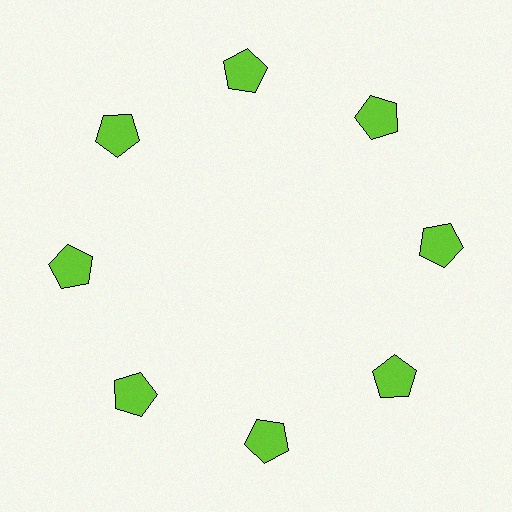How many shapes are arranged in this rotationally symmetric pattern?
There are 8 shapes, arranged in 8 groups of 1.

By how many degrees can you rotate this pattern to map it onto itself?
The pattern maps onto itself every 45 degrees of rotation.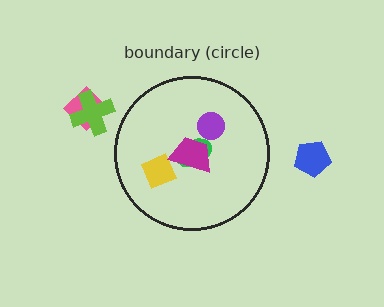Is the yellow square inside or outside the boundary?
Inside.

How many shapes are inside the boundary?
4 inside, 3 outside.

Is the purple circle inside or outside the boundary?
Inside.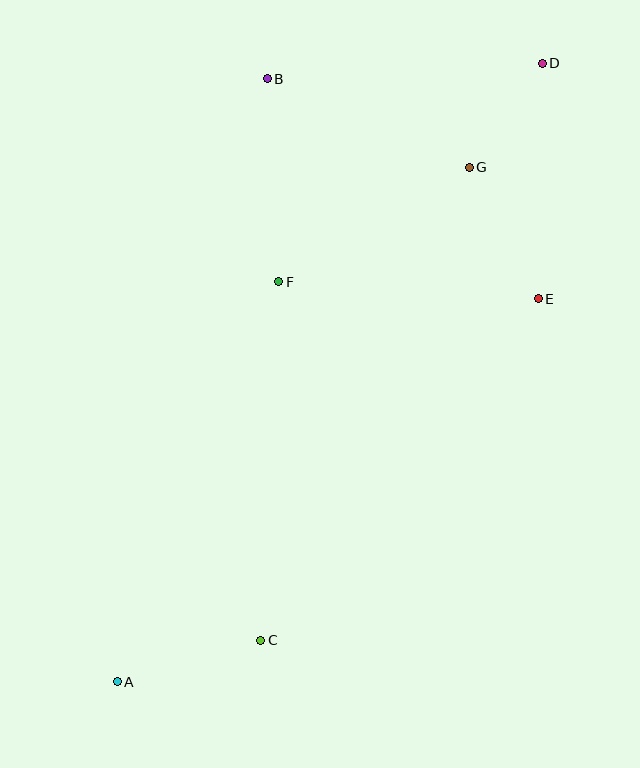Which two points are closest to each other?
Points D and G are closest to each other.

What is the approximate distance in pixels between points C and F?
The distance between C and F is approximately 359 pixels.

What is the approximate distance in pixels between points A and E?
The distance between A and E is approximately 569 pixels.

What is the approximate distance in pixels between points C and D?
The distance between C and D is approximately 642 pixels.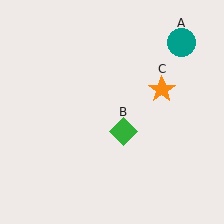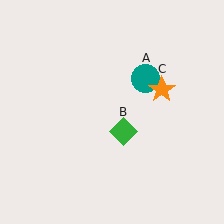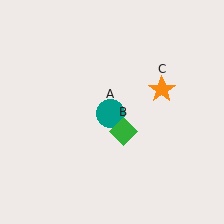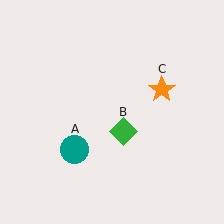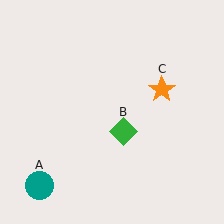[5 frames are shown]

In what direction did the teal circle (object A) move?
The teal circle (object A) moved down and to the left.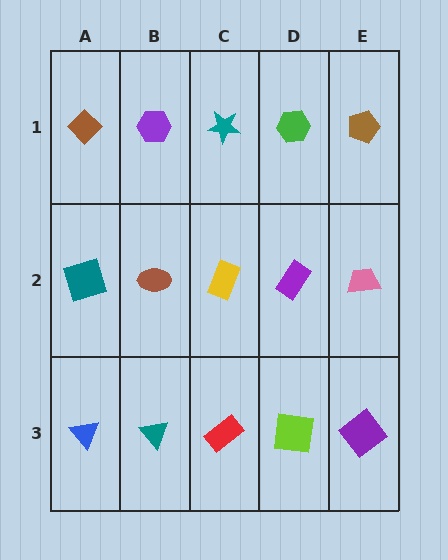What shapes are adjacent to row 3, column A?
A teal square (row 2, column A), a teal triangle (row 3, column B).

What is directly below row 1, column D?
A purple rectangle.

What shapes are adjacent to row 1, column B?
A brown ellipse (row 2, column B), a brown diamond (row 1, column A), a teal star (row 1, column C).